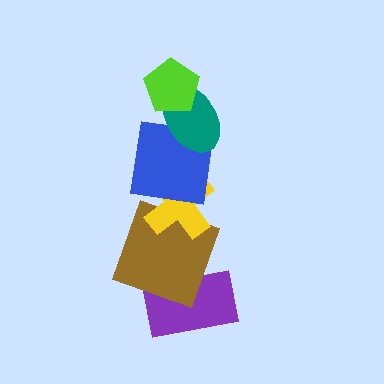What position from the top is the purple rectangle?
The purple rectangle is 6th from the top.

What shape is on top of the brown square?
The yellow cross is on top of the brown square.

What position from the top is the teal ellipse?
The teal ellipse is 2nd from the top.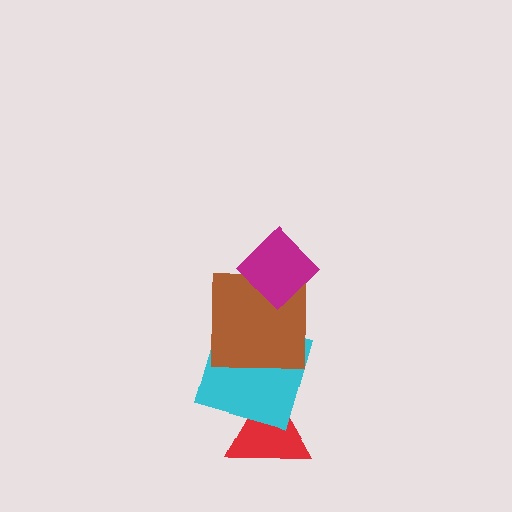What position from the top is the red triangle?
The red triangle is 4th from the top.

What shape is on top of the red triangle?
The cyan square is on top of the red triangle.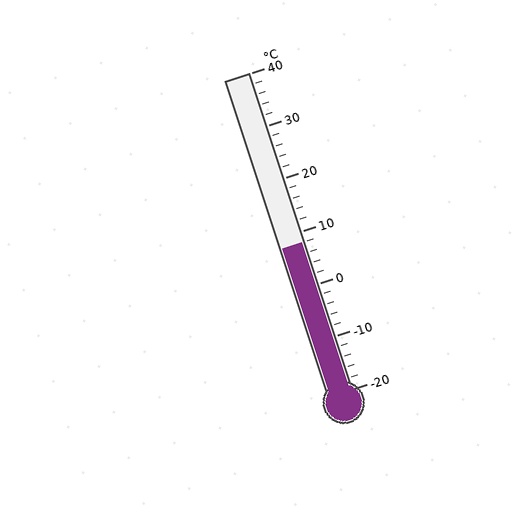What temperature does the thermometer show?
The thermometer shows approximately 8°C.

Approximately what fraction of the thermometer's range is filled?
The thermometer is filled to approximately 45% of its range.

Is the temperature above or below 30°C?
The temperature is below 30°C.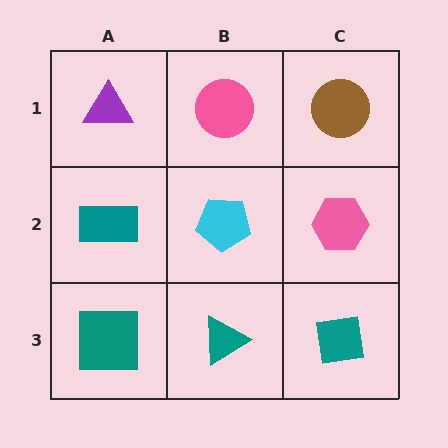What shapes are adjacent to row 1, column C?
A pink hexagon (row 2, column C), a pink circle (row 1, column B).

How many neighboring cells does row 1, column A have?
2.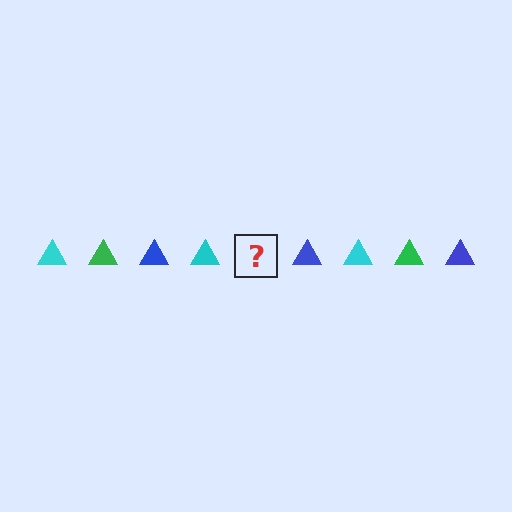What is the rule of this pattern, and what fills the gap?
The rule is that the pattern cycles through cyan, green, blue triangles. The gap should be filled with a green triangle.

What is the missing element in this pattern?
The missing element is a green triangle.